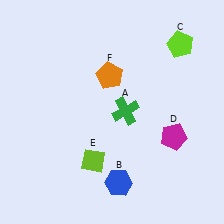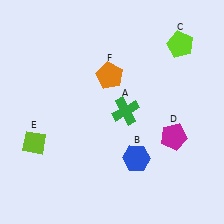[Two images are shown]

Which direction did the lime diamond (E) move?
The lime diamond (E) moved left.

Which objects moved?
The objects that moved are: the blue hexagon (B), the lime diamond (E).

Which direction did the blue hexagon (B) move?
The blue hexagon (B) moved up.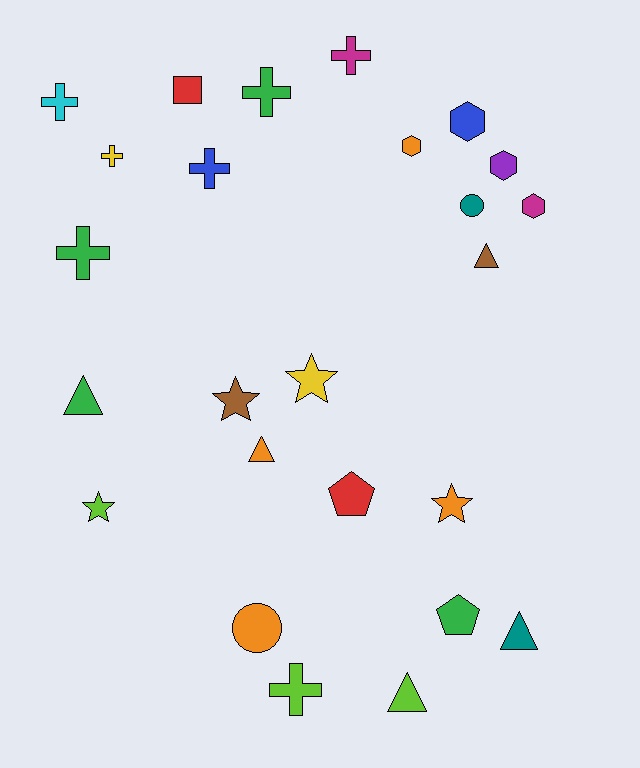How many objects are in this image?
There are 25 objects.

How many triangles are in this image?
There are 5 triangles.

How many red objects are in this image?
There are 2 red objects.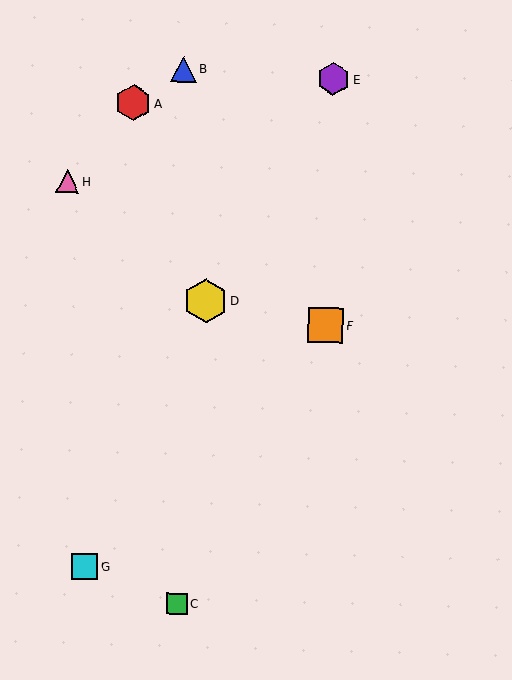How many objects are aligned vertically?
2 objects (E, F) are aligned vertically.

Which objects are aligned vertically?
Objects E, F are aligned vertically.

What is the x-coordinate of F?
Object F is at x≈326.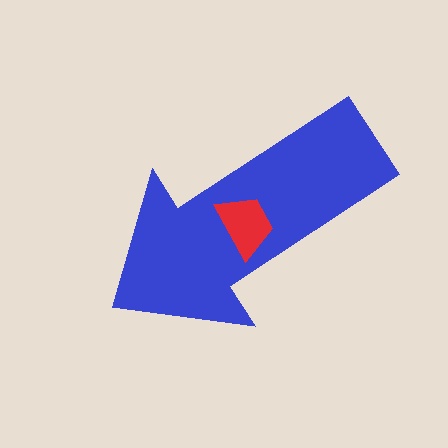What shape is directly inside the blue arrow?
The red trapezoid.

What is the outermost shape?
The blue arrow.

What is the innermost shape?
The red trapezoid.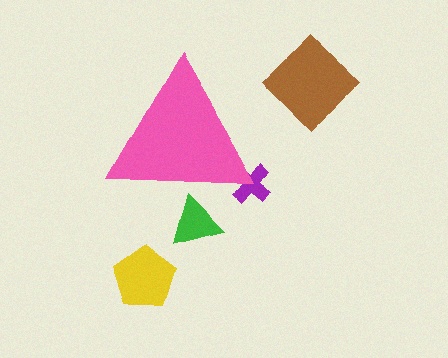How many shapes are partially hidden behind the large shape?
2 shapes are partially hidden.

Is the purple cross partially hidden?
Yes, the purple cross is partially hidden behind the pink triangle.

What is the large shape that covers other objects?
A pink triangle.